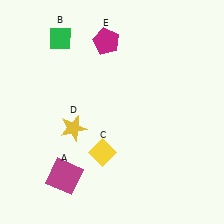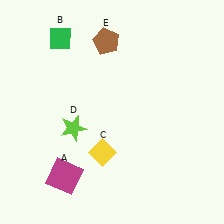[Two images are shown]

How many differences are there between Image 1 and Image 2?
There are 2 differences between the two images.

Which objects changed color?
D changed from yellow to lime. E changed from magenta to brown.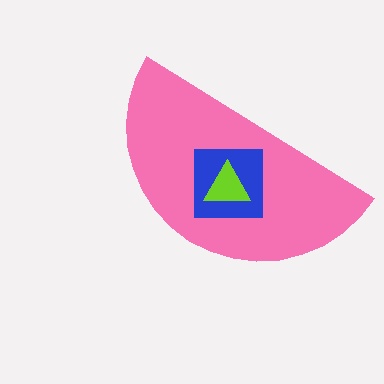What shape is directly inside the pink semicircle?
The blue square.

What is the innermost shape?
The lime triangle.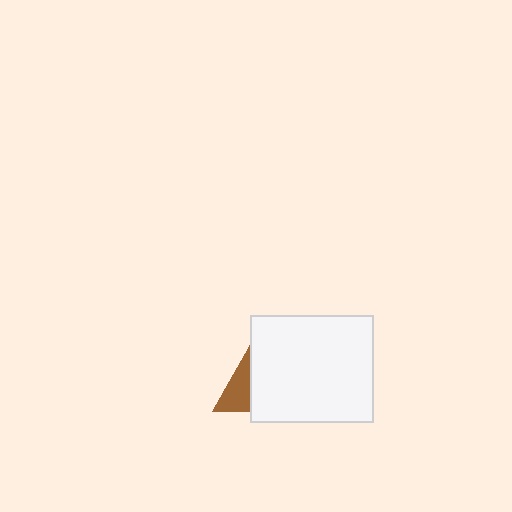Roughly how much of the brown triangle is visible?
A small part of it is visible (roughly 32%).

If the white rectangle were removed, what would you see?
You would see the complete brown triangle.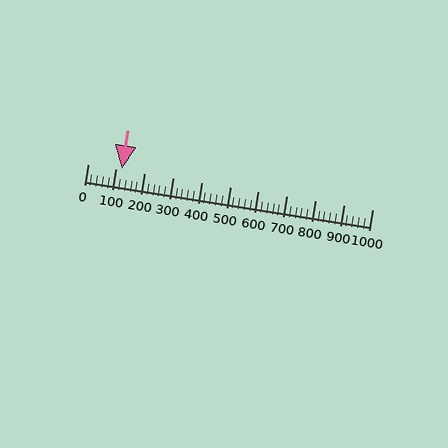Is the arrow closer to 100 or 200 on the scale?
The arrow is closer to 100.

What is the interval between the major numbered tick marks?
The major tick marks are spaced 100 units apart.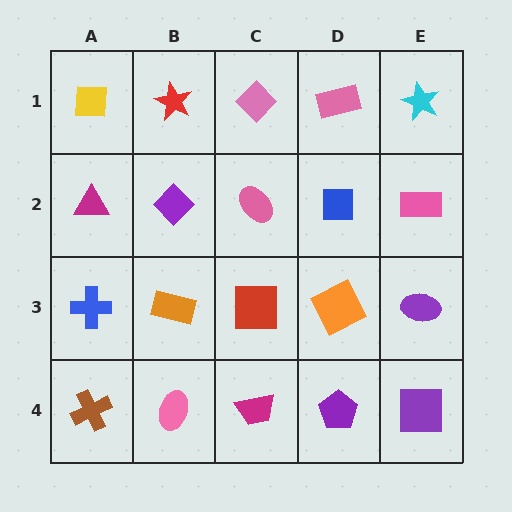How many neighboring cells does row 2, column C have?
4.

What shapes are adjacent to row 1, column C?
A pink ellipse (row 2, column C), a red star (row 1, column B), a pink rectangle (row 1, column D).